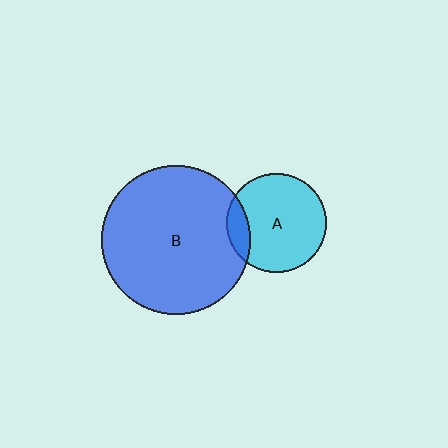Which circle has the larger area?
Circle B (blue).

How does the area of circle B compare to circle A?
Approximately 2.2 times.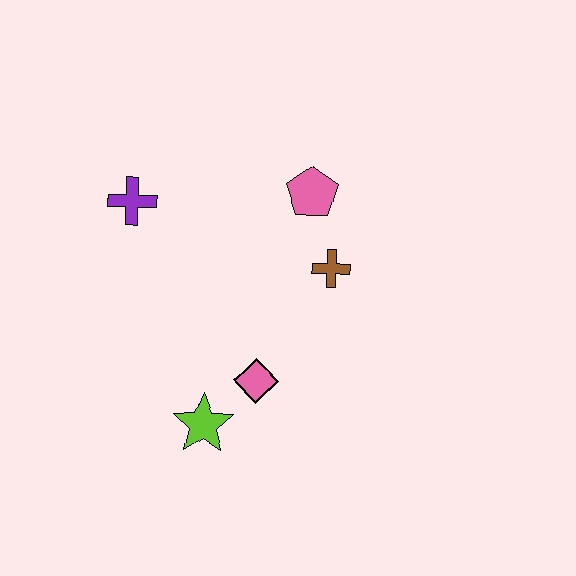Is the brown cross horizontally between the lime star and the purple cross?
No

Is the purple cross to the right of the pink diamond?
No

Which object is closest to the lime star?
The pink diamond is closest to the lime star.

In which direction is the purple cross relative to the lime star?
The purple cross is above the lime star.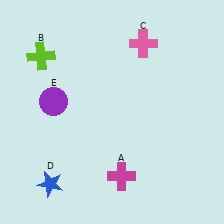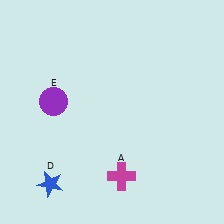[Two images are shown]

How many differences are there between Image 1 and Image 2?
There are 2 differences between the two images.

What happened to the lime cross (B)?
The lime cross (B) was removed in Image 2. It was in the top-left area of Image 1.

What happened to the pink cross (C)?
The pink cross (C) was removed in Image 2. It was in the top-right area of Image 1.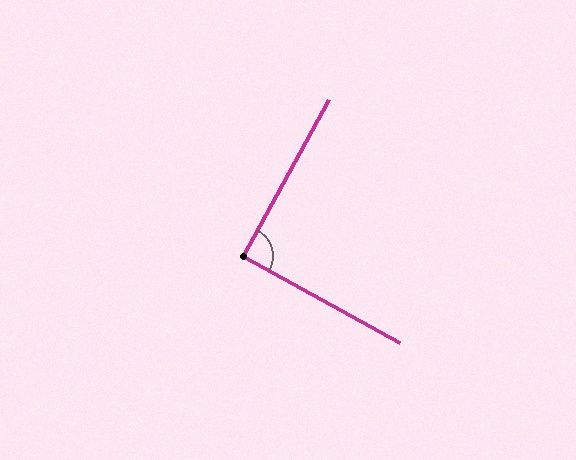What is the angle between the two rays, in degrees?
Approximately 90 degrees.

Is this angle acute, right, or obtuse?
It is approximately a right angle.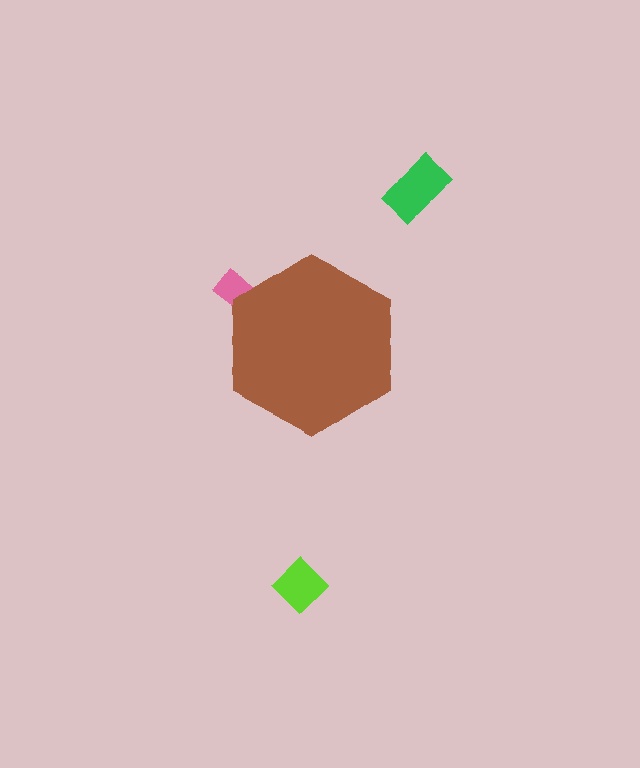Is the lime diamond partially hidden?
No, the lime diamond is fully visible.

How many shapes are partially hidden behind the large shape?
1 shape is partially hidden.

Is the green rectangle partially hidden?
No, the green rectangle is fully visible.